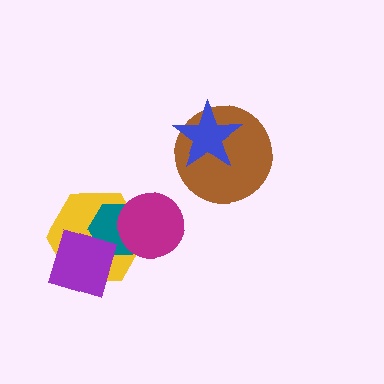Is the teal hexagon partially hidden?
Yes, it is partially covered by another shape.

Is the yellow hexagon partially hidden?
Yes, it is partially covered by another shape.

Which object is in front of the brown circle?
The blue star is in front of the brown circle.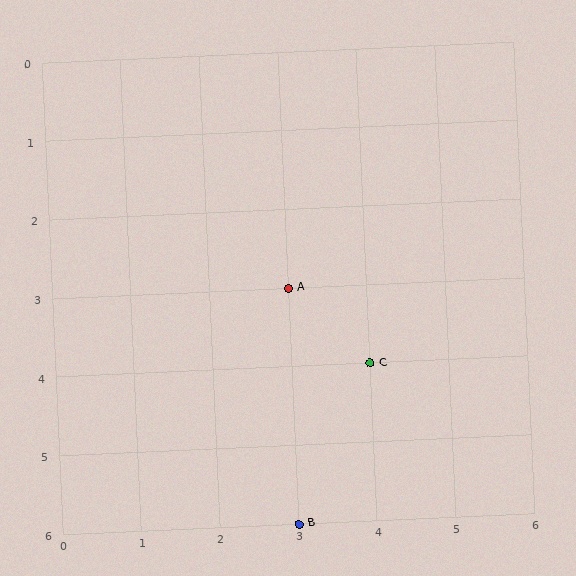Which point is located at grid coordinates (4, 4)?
Point C is at (4, 4).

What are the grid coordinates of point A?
Point A is at grid coordinates (3, 3).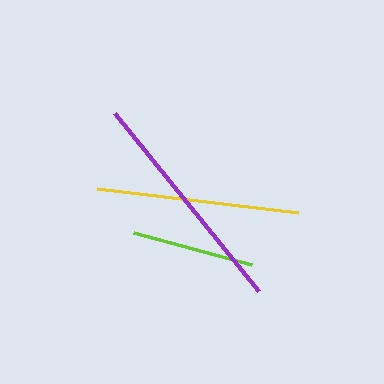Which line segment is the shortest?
The lime line is the shortest at approximately 122 pixels.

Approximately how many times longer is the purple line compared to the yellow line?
The purple line is approximately 1.1 times the length of the yellow line.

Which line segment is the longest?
The purple line is the longest at approximately 229 pixels.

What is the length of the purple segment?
The purple segment is approximately 229 pixels long.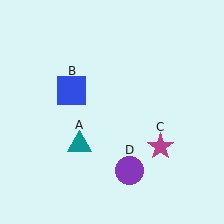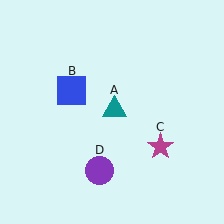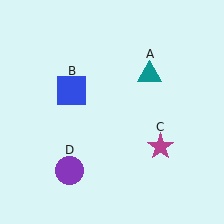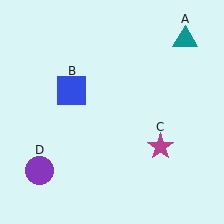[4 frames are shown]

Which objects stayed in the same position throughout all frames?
Blue square (object B) and magenta star (object C) remained stationary.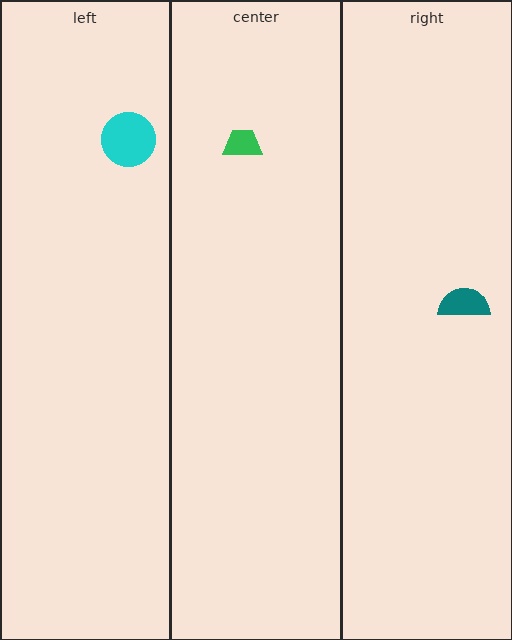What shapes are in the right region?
The teal semicircle.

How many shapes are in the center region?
1.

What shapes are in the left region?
The cyan circle.